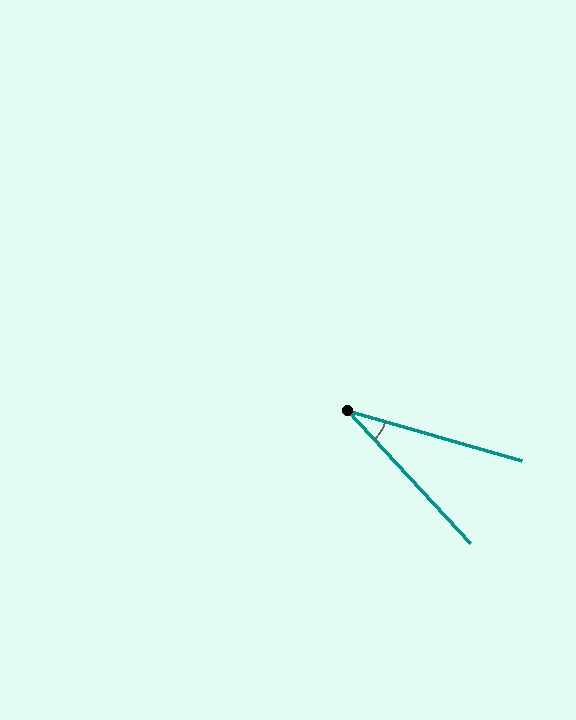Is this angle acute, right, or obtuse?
It is acute.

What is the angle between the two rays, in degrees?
Approximately 31 degrees.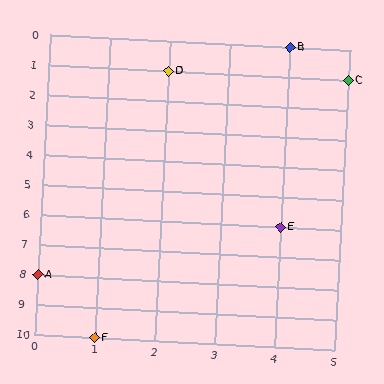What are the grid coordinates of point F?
Point F is at grid coordinates (1, 10).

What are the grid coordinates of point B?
Point B is at grid coordinates (4, 0).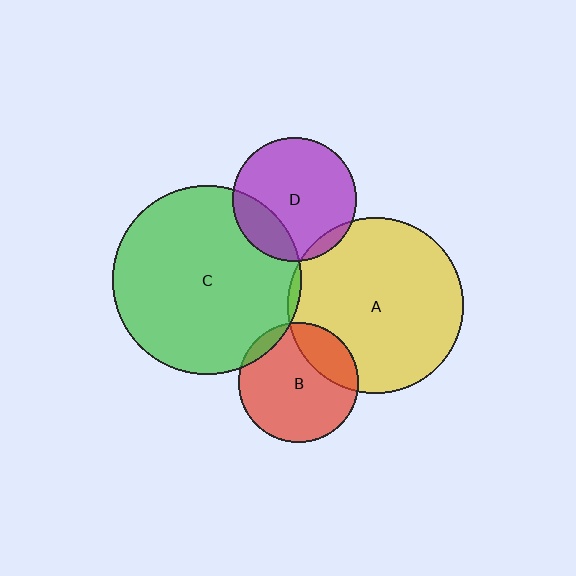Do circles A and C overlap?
Yes.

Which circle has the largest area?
Circle C (green).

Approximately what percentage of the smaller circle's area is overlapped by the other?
Approximately 5%.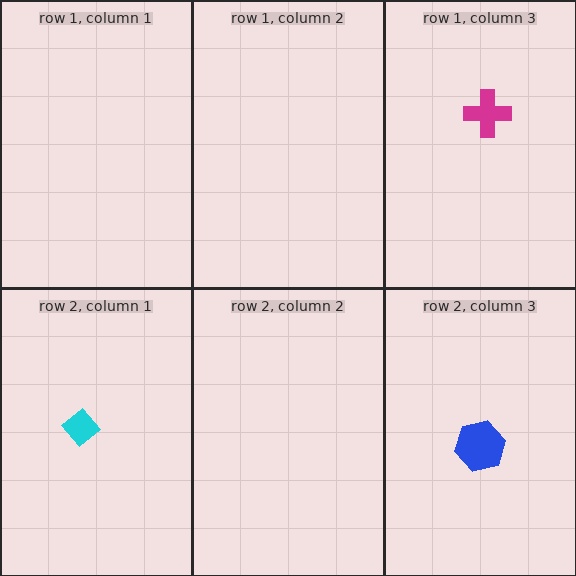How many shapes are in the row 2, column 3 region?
1.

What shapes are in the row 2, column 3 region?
The blue hexagon.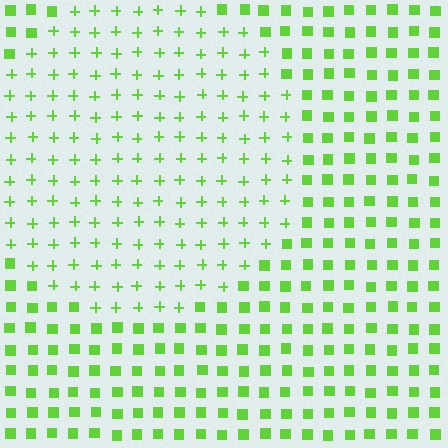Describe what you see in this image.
The image is filled with small lime elements arranged in a uniform grid. A circle-shaped region contains plus signs, while the surrounding area contains squares. The boundary is defined purely by the change in element shape.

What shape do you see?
I see a circle.